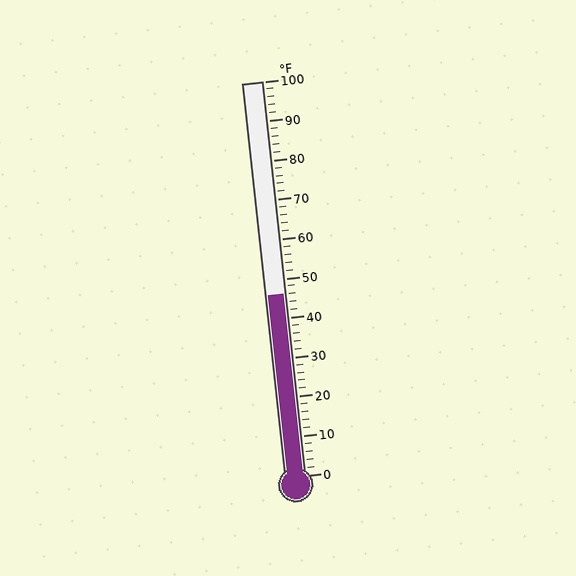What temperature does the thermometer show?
The thermometer shows approximately 46°F.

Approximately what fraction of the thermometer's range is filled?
The thermometer is filled to approximately 45% of its range.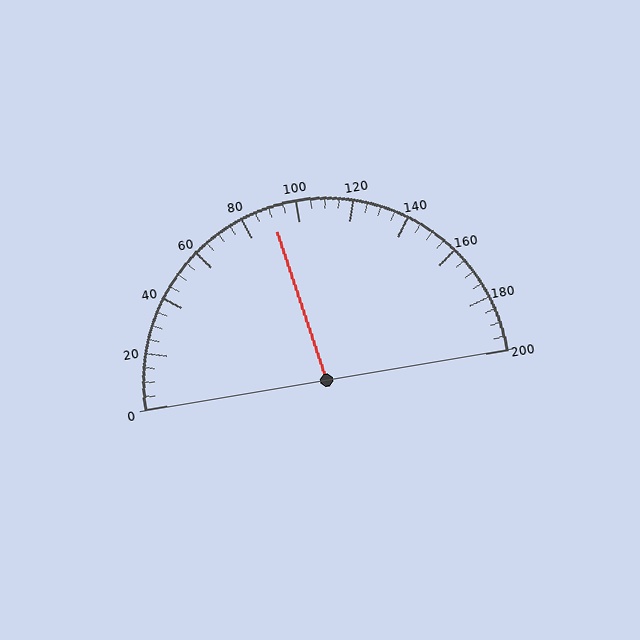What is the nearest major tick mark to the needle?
The nearest major tick mark is 80.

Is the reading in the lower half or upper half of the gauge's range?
The reading is in the lower half of the range (0 to 200).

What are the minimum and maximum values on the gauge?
The gauge ranges from 0 to 200.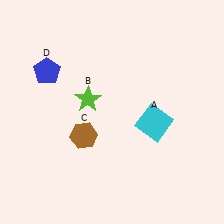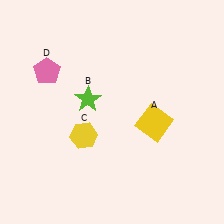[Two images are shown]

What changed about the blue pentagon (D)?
In Image 1, D is blue. In Image 2, it changed to pink.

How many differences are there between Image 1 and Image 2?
There are 3 differences between the two images.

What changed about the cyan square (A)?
In Image 1, A is cyan. In Image 2, it changed to yellow.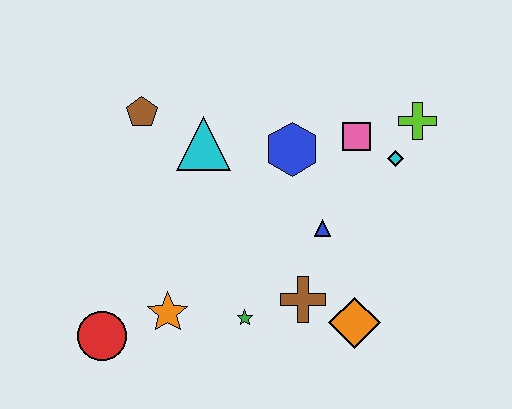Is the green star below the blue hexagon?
Yes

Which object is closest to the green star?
The brown cross is closest to the green star.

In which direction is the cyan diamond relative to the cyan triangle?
The cyan diamond is to the right of the cyan triangle.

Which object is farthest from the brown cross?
The brown pentagon is farthest from the brown cross.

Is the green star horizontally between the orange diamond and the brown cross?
No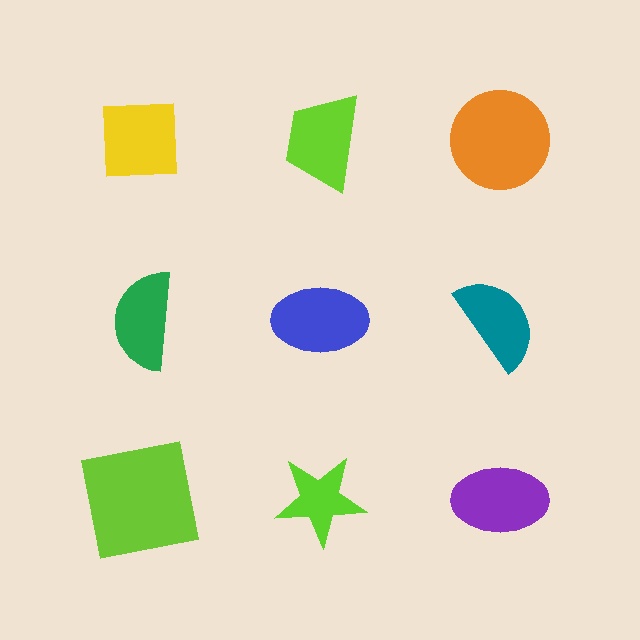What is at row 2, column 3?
A teal semicircle.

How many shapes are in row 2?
3 shapes.